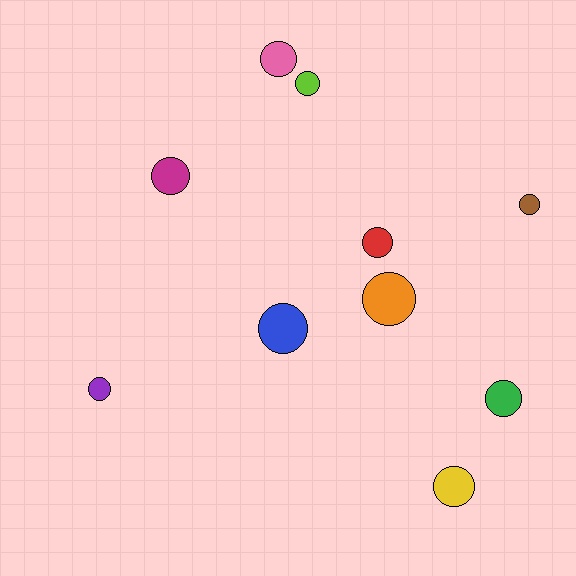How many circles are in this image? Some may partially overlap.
There are 10 circles.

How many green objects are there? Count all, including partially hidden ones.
There is 1 green object.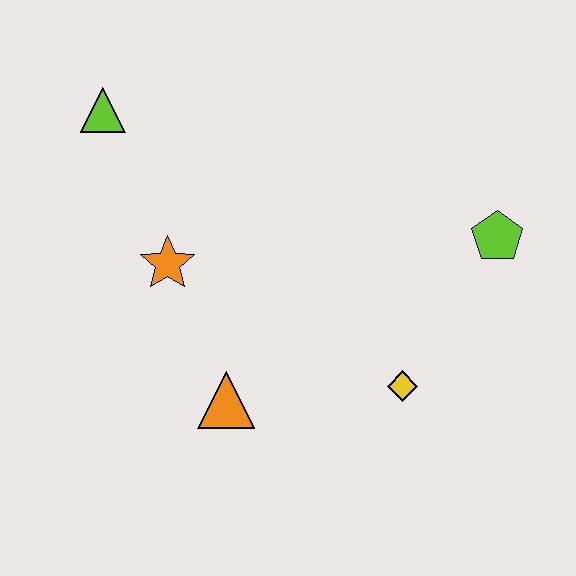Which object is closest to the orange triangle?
The orange star is closest to the orange triangle.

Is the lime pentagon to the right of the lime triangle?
Yes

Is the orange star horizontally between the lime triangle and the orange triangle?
Yes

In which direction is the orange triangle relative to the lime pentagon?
The orange triangle is to the left of the lime pentagon.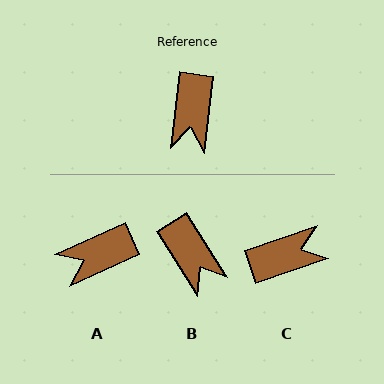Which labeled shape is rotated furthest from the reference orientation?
C, about 116 degrees away.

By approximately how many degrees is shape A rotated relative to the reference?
Approximately 59 degrees clockwise.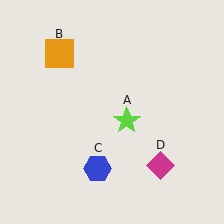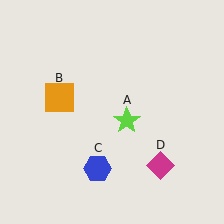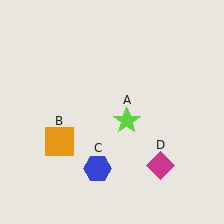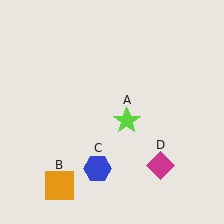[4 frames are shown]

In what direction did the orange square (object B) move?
The orange square (object B) moved down.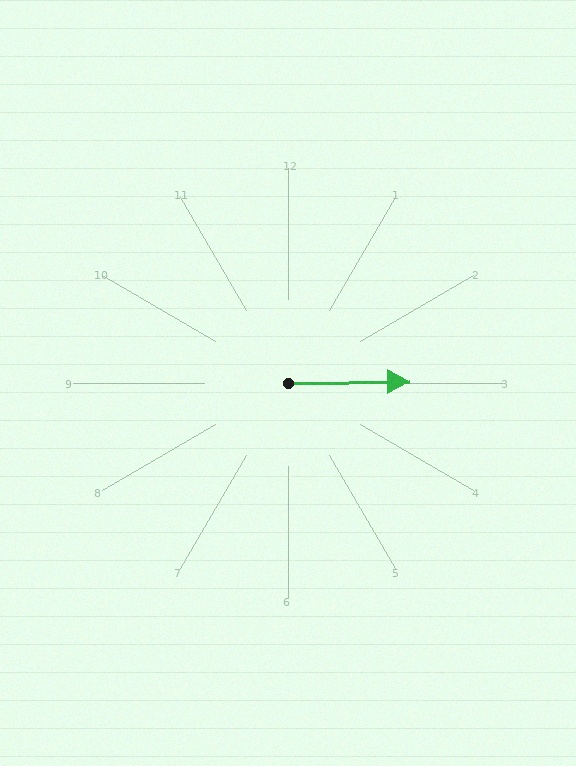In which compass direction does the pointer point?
East.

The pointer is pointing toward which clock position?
Roughly 3 o'clock.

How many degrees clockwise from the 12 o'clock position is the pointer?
Approximately 89 degrees.